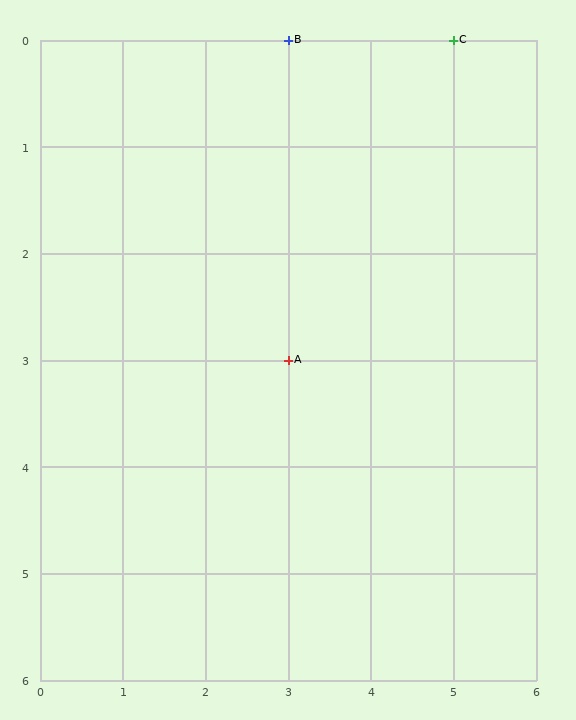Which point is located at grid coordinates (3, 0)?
Point B is at (3, 0).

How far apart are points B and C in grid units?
Points B and C are 2 columns apart.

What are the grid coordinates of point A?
Point A is at grid coordinates (3, 3).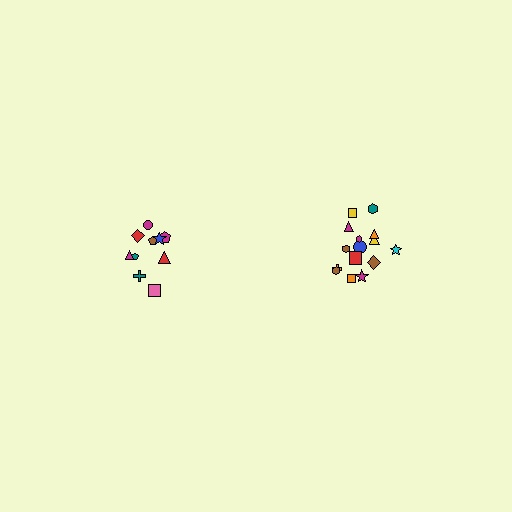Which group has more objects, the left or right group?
The right group.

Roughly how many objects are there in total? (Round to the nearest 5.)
Roughly 25 objects in total.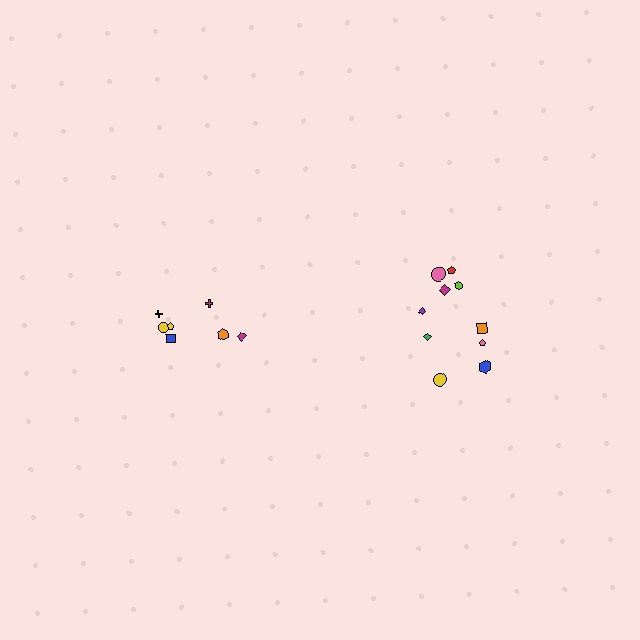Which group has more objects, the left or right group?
The right group.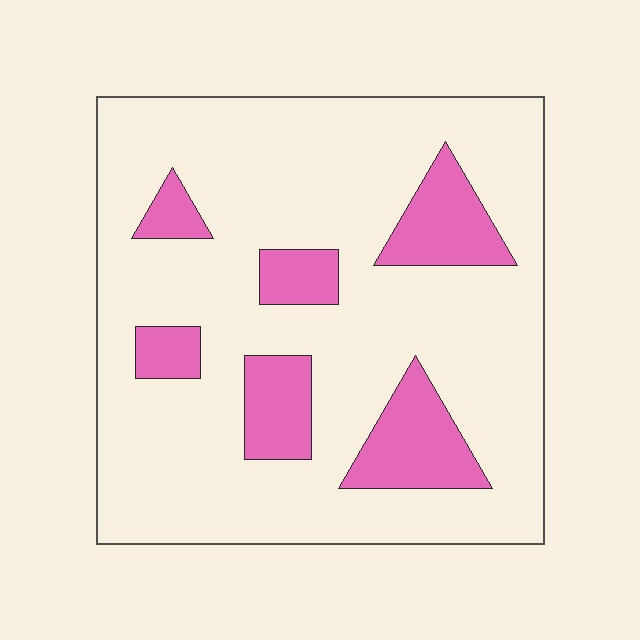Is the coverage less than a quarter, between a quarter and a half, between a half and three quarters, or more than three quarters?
Less than a quarter.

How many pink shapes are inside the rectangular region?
6.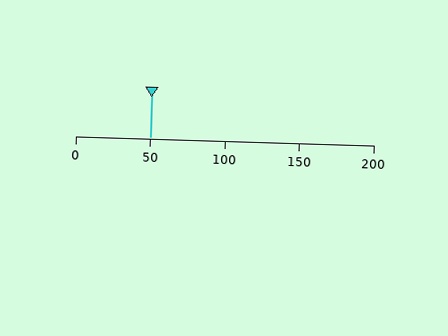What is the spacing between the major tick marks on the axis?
The major ticks are spaced 50 apart.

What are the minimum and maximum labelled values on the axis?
The axis runs from 0 to 200.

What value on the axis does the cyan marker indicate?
The marker indicates approximately 50.